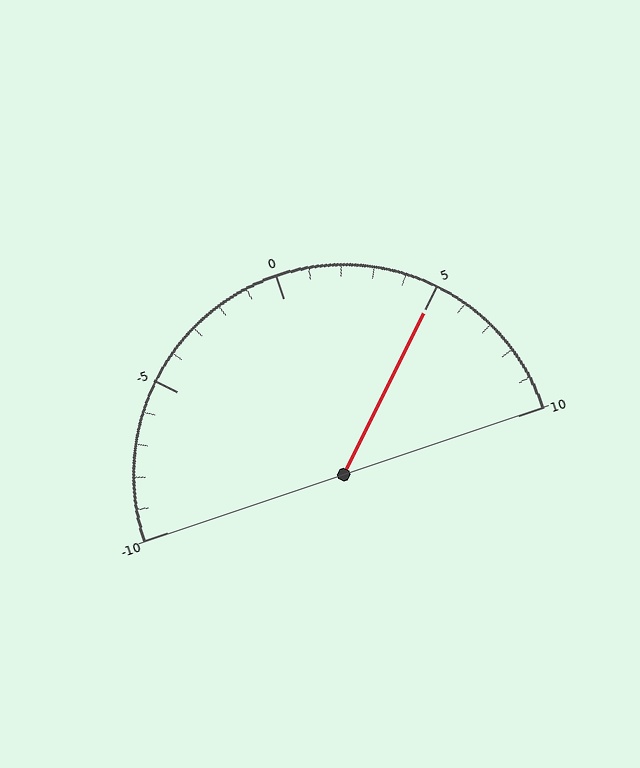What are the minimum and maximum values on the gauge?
The gauge ranges from -10 to 10.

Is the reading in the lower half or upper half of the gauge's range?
The reading is in the upper half of the range (-10 to 10).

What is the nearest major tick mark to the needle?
The nearest major tick mark is 5.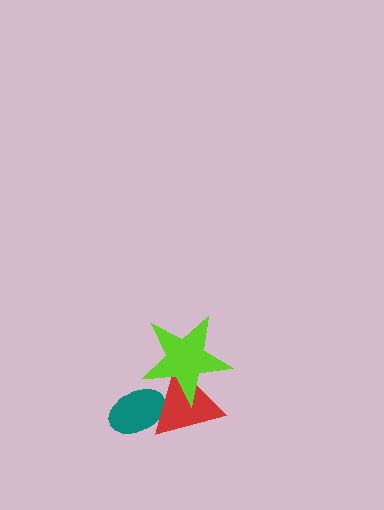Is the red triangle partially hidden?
Yes, it is partially covered by another shape.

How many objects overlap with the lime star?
1 object overlaps with the lime star.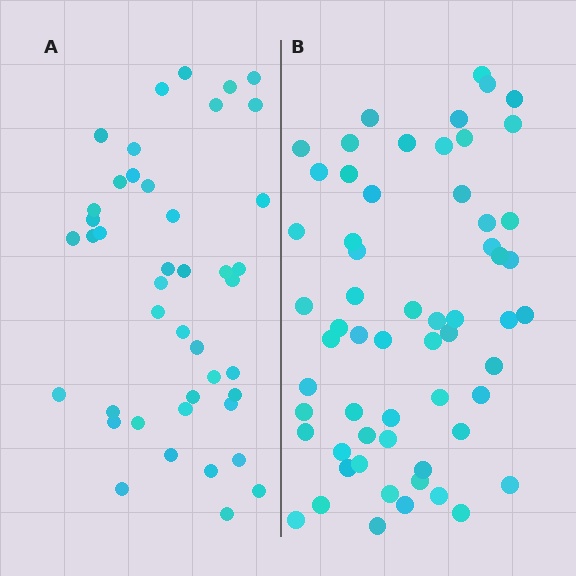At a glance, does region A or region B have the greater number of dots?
Region B (the right region) has more dots.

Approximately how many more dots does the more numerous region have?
Region B has approximately 15 more dots than region A.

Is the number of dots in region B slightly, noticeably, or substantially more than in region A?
Region B has noticeably more, but not dramatically so. The ratio is roughly 1.4 to 1.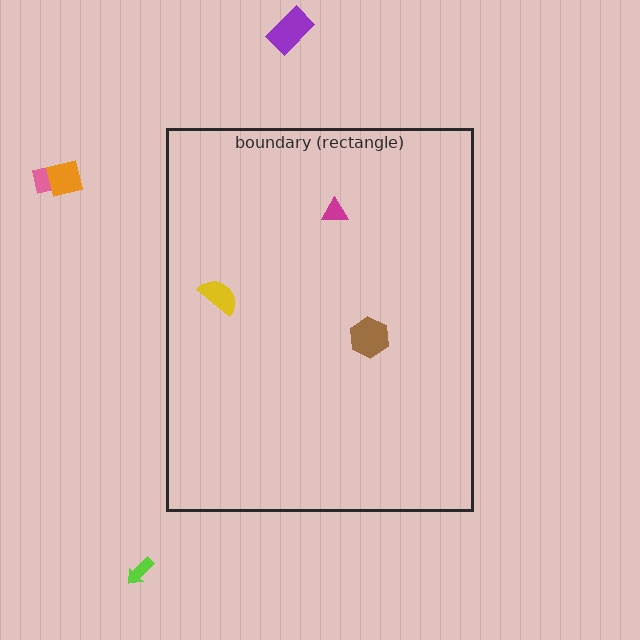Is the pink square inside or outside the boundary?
Outside.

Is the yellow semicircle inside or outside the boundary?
Inside.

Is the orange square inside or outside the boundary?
Outside.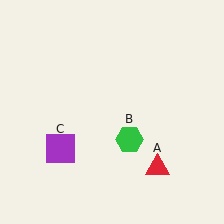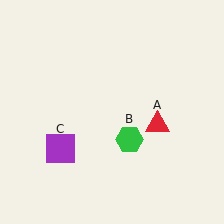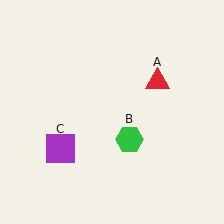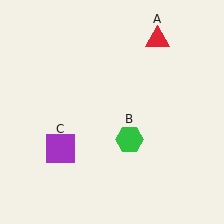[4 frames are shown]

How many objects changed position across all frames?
1 object changed position: red triangle (object A).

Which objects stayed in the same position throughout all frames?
Green hexagon (object B) and purple square (object C) remained stationary.